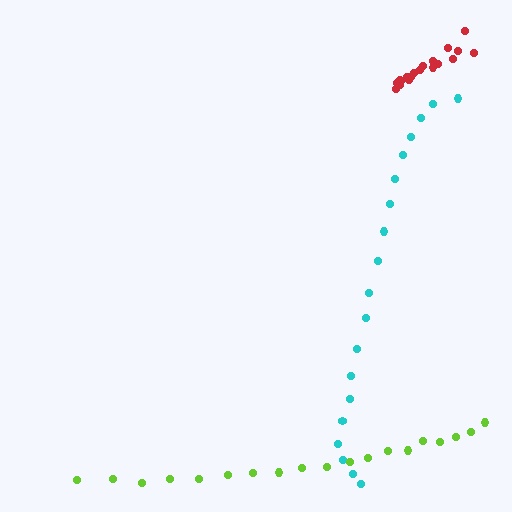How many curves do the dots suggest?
There are 3 distinct paths.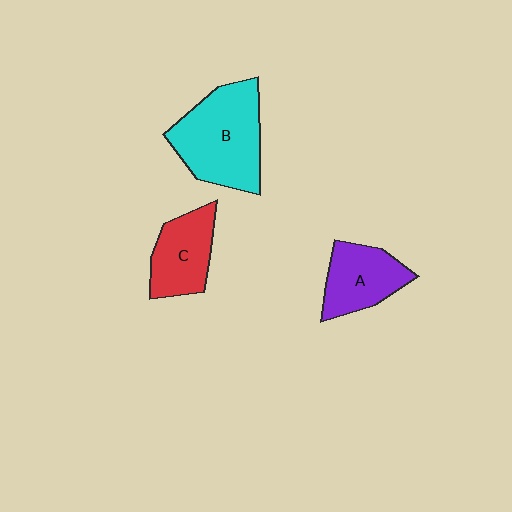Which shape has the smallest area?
Shape C (red).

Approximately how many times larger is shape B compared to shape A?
Approximately 1.6 times.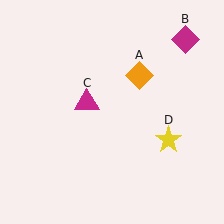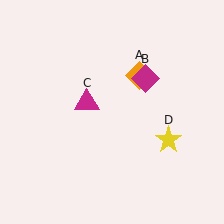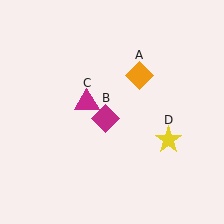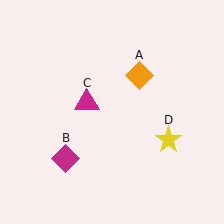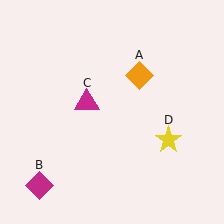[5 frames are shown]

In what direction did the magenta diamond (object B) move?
The magenta diamond (object B) moved down and to the left.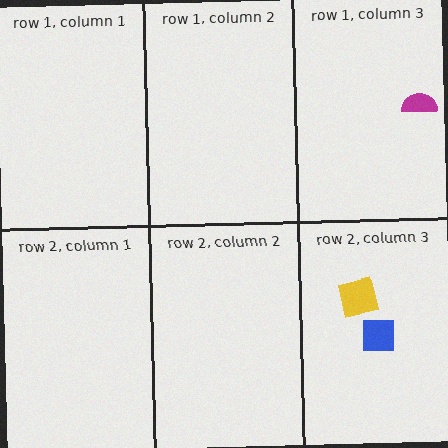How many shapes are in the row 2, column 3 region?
2.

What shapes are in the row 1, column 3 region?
The magenta semicircle.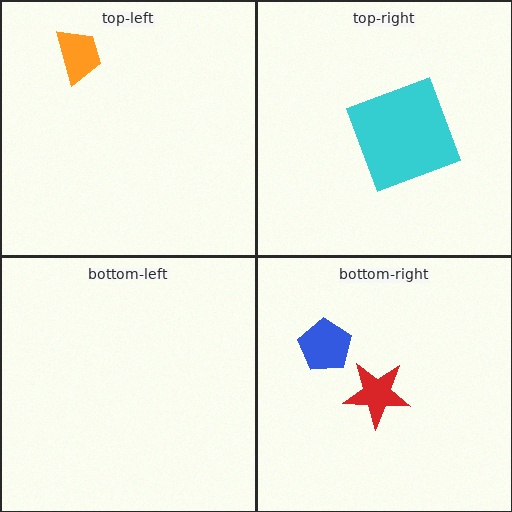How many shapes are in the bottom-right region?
2.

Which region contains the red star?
The bottom-right region.